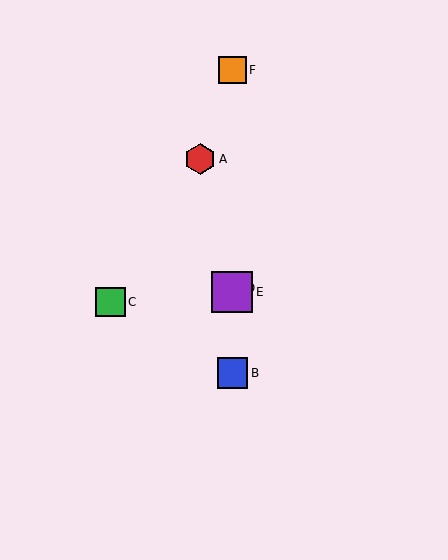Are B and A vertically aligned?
No, B is at x≈232 and A is at x≈200.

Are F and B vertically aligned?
Yes, both are at x≈232.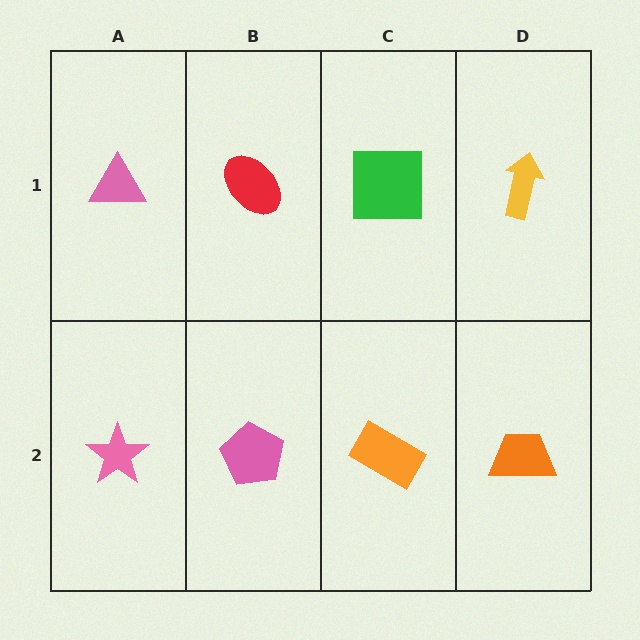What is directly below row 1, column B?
A pink pentagon.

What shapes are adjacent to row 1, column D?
An orange trapezoid (row 2, column D), a green square (row 1, column C).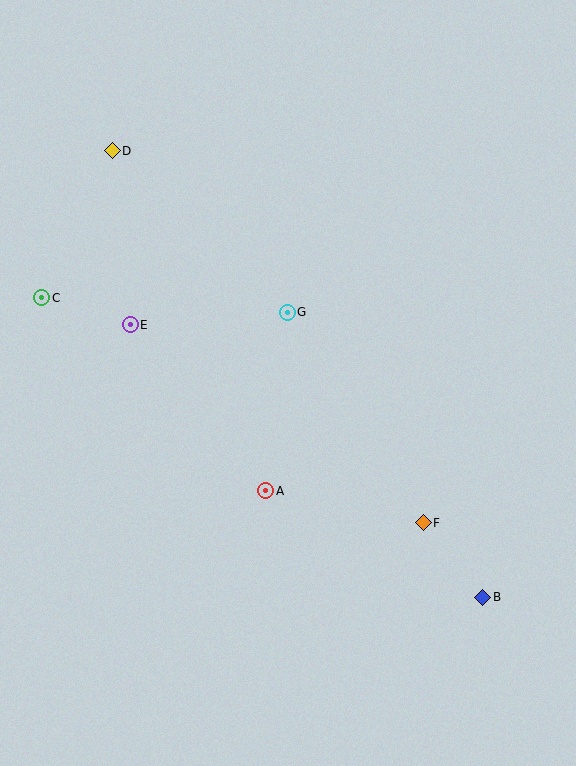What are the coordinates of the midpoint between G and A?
The midpoint between G and A is at (276, 401).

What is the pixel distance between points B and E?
The distance between B and E is 446 pixels.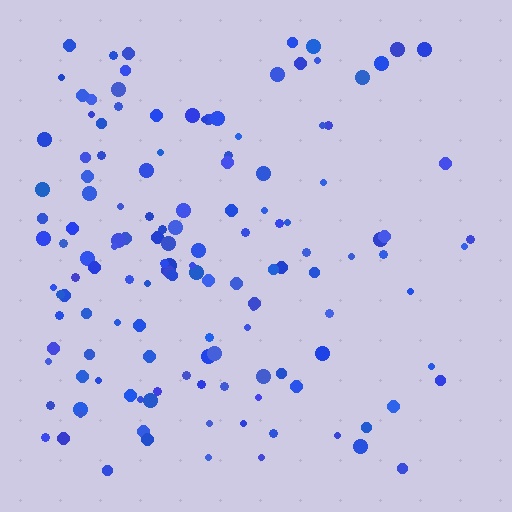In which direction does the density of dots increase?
From right to left, with the left side densest.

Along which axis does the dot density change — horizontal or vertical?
Horizontal.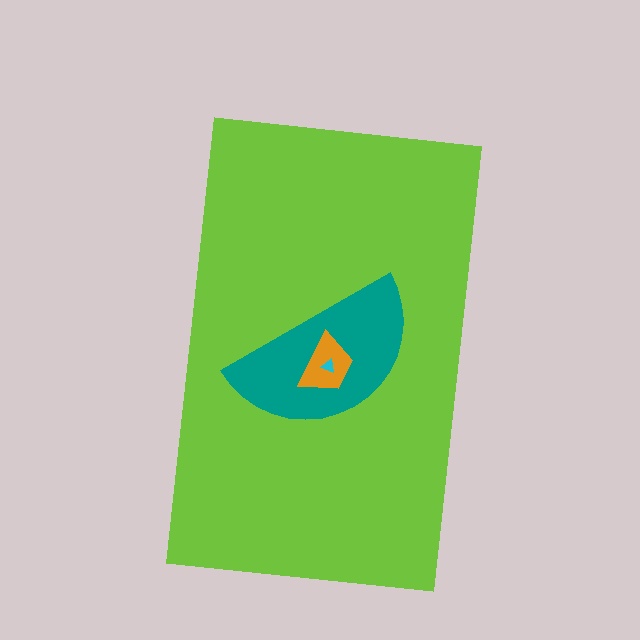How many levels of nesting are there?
4.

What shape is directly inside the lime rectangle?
The teal semicircle.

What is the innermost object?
The cyan triangle.